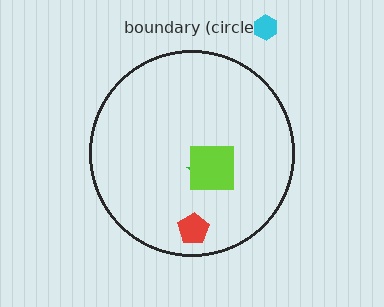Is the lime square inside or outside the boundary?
Inside.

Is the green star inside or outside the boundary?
Inside.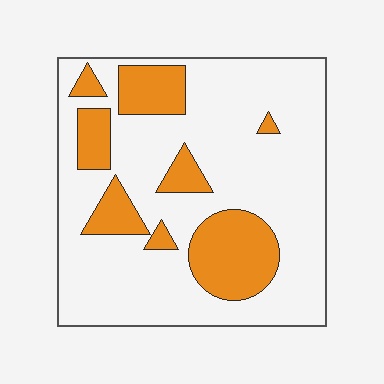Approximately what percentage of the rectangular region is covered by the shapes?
Approximately 25%.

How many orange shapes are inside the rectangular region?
8.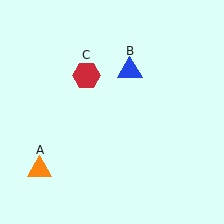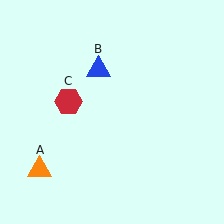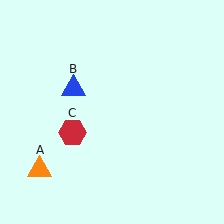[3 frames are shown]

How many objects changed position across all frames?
2 objects changed position: blue triangle (object B), red hexagon (object C).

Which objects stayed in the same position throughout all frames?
Orange triangle (object A) remained stationary.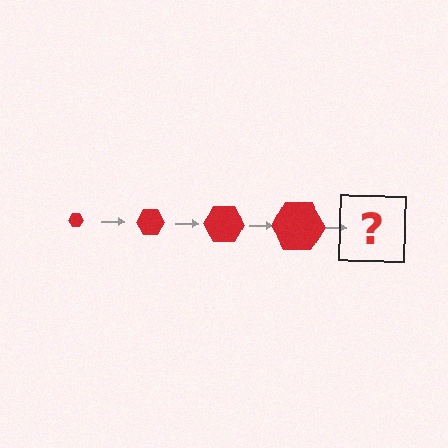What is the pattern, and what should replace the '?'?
The pattern is that the hexagon gets progressively larger each step. The '?' should be a red hexagon, larger than the previous one.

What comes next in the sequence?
The next element should be a red hexagon, larger than the previous one.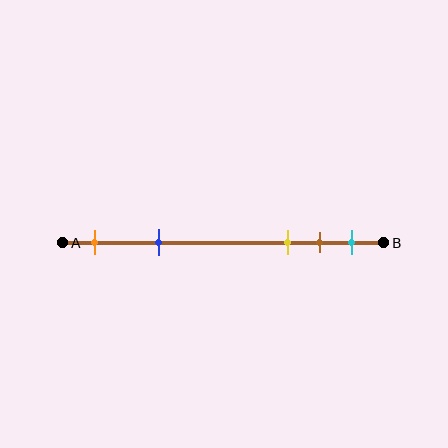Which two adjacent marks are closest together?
The brown and cyan marks are the closest adjacent pair.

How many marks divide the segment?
There are 5 marks dividing the segment.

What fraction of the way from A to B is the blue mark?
The blue mark is approximately 30% (0.3) of the way from A to B.